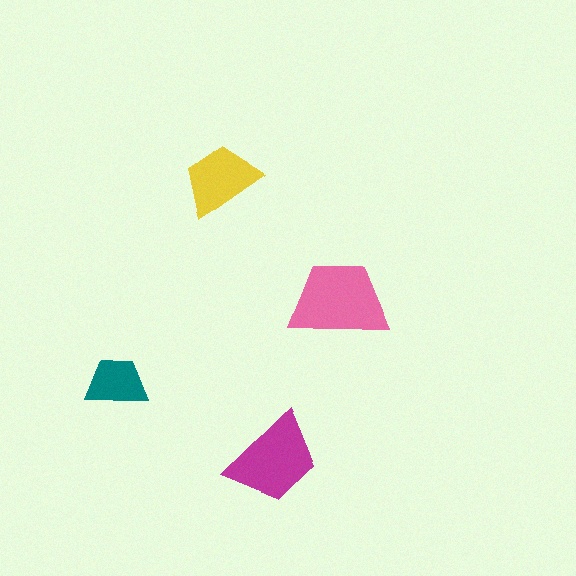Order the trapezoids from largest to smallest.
the pink one, the magenta one, the yellow one, the teal one.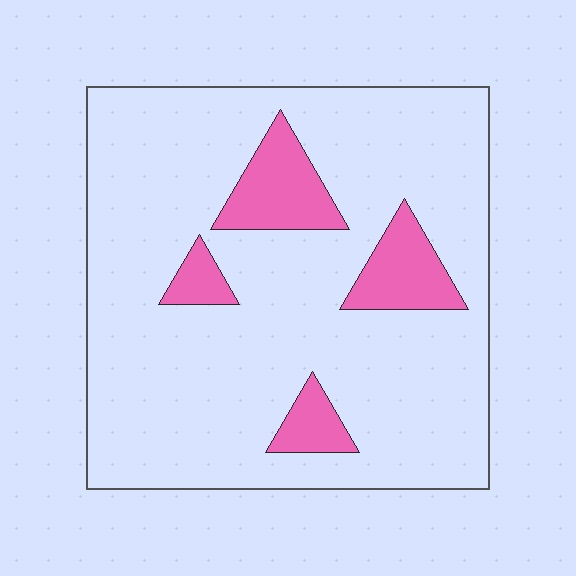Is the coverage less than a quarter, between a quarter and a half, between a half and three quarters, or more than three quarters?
Less than a quarter.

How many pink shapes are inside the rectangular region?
4.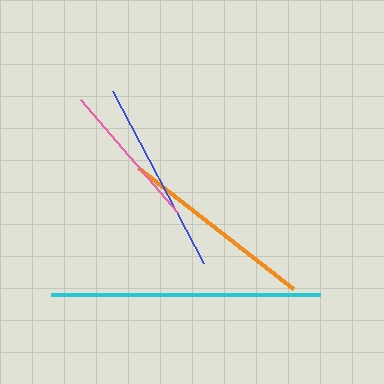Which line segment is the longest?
The cyan line is the longest at approximately 268 pixels.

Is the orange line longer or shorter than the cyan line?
The cyan line is longer than the orange line.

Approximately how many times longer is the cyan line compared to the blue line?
The cyan line is approximately 1.4 times the length of the blue line.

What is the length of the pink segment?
The pink segment is approximately 149 pixels long.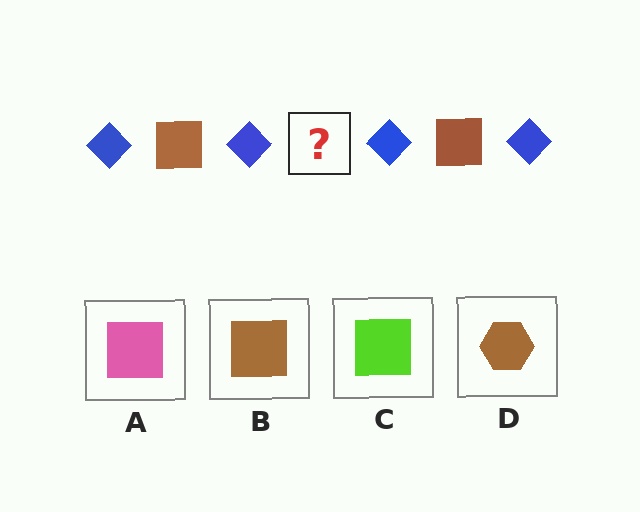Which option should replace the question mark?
Option B.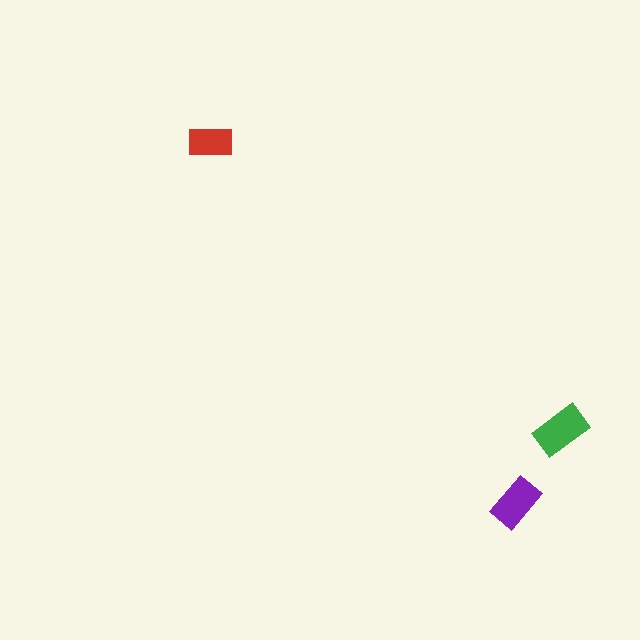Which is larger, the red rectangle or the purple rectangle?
The purple one.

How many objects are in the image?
There are 3 objects in the image.